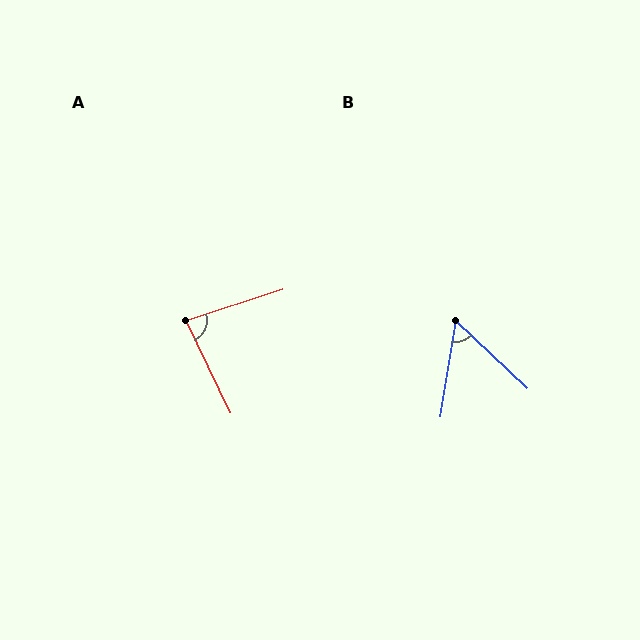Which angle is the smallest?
B, at approximately 56 degrees.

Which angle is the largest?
A, at approximately 82 degrees.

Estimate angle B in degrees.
Approximately 56 degrees.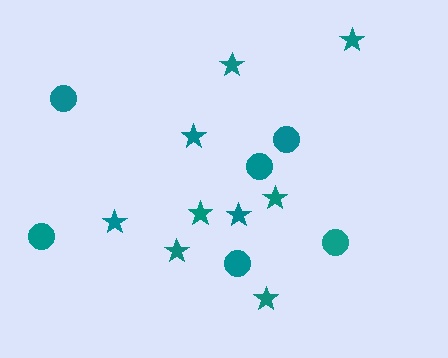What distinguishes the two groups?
There are 2 groups: one group of circles (6) and one group of stars (9).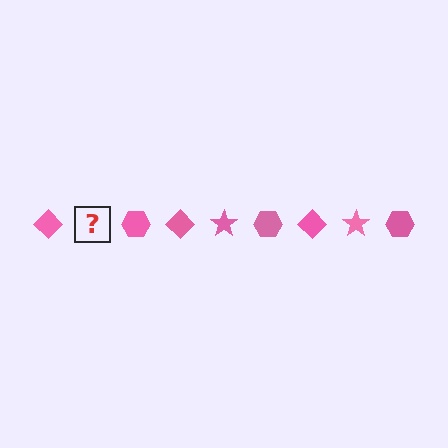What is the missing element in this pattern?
The missing element is a pink star.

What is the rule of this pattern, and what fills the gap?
The rule is that the pattern cycles through diamond, star, hexagon shapes in pink. The gap should be filled with a pink star.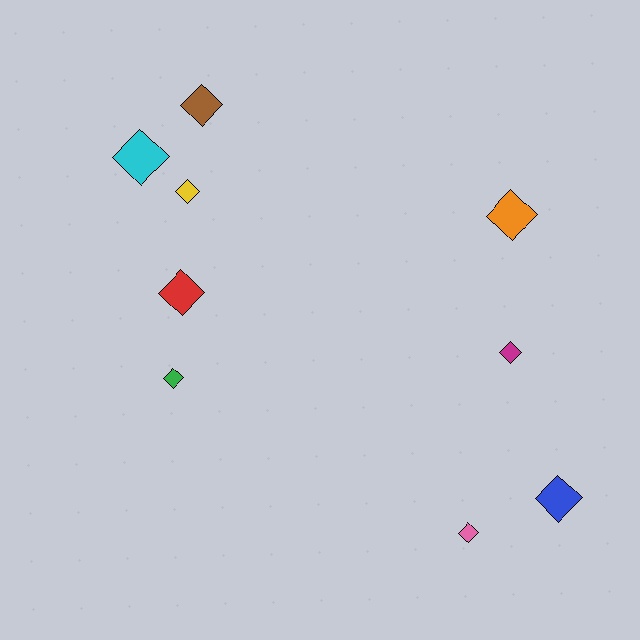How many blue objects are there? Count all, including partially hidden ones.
There is 1 blue object.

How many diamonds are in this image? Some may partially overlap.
There are 9 diamonds.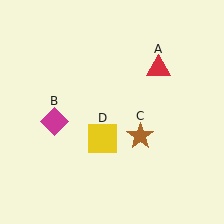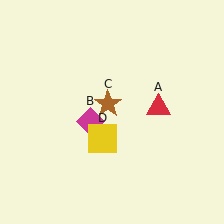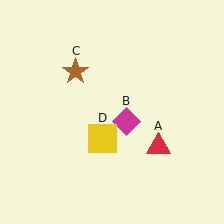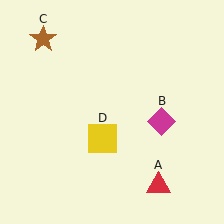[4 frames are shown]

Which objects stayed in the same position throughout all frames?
Yellow square (object D) remained stationary.